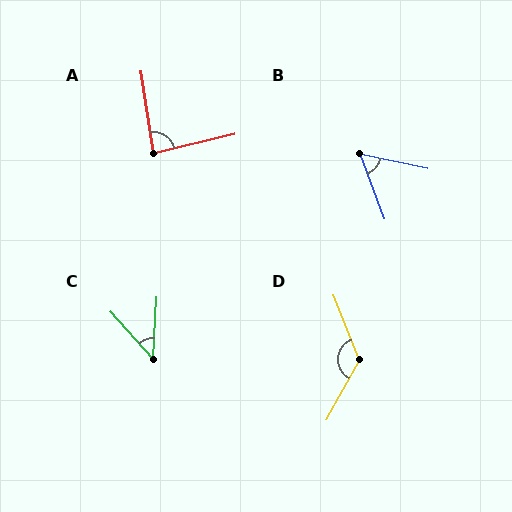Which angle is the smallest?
C, at approximately 45 degrees.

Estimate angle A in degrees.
Approximately 85 degrees.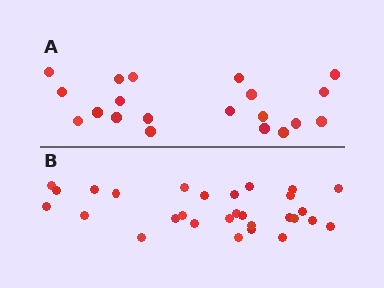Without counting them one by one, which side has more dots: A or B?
Region B (the bottom region) has more dots.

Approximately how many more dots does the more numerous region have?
Region B has roughly 8 or so more dots than region A.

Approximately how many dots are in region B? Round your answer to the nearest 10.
About 30 dots. (The exact count is 29, which rounds to 30.)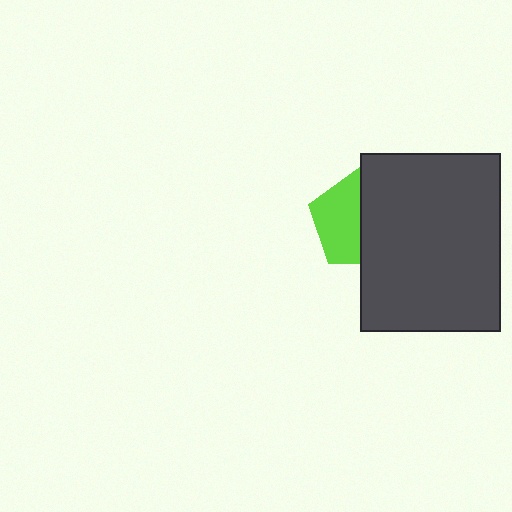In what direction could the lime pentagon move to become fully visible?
The lime pentagon could move left. That would shift it out from behind the dark gray rectangle entirely.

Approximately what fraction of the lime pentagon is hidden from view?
Roughly 50% of the lime pentagon is hidden behind the dark gray rectangle.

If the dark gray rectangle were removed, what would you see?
You would see the complete lime pentagon.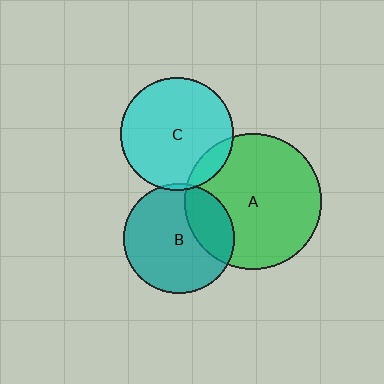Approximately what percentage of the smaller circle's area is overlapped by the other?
Approximately 25%.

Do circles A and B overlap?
Yes.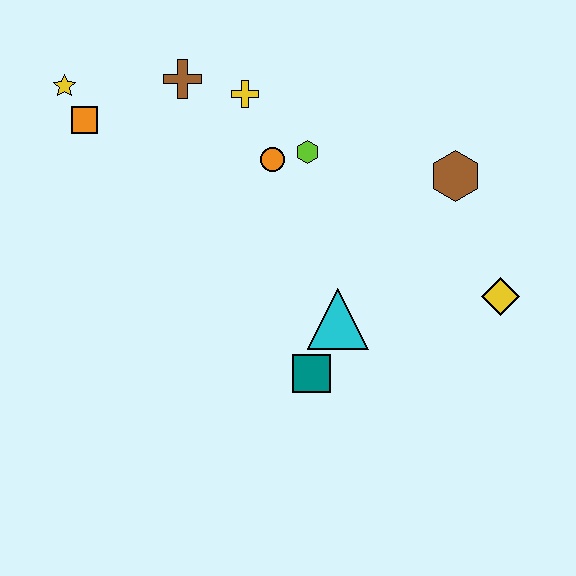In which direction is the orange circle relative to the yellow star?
The orange circle is to the right of the yellow star.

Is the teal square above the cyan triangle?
No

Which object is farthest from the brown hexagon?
The yellow star is farthest from the brown hexagon.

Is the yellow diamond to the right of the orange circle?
Yes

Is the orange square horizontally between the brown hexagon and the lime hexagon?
No